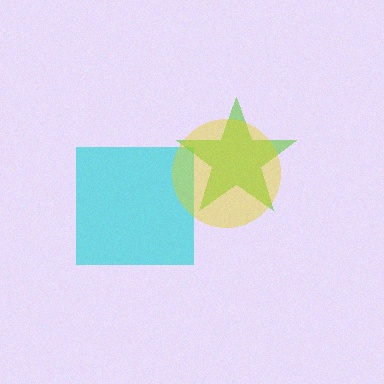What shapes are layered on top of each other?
The layered shapes are: a cyan square, a lime star, a yellow circle.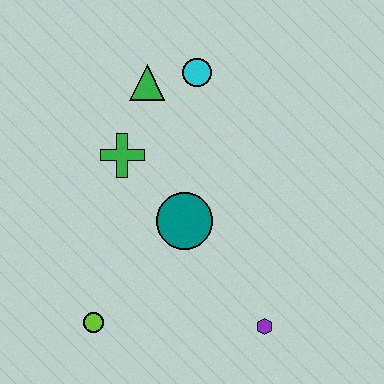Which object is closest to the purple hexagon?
The teal circle is closest to the purple hexagon.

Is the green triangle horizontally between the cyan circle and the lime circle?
Yes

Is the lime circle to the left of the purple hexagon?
Yes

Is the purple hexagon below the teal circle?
Yes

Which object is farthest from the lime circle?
The cyan circle is farthest from the lime circle.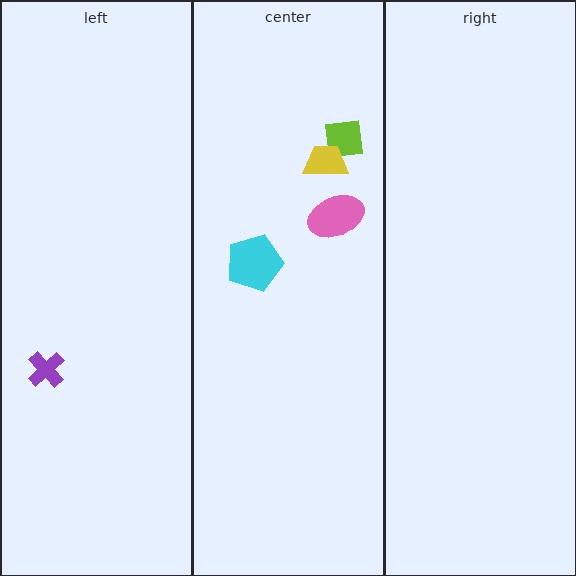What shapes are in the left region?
The purple cross.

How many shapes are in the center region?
4.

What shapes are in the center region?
The pink ellipse, the lime square, the yellow trapezoid, the cyan pentagon.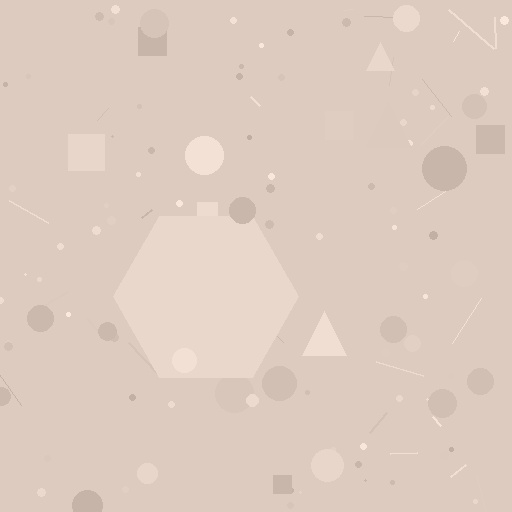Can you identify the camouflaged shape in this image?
The camouflaged shape is a hexagon.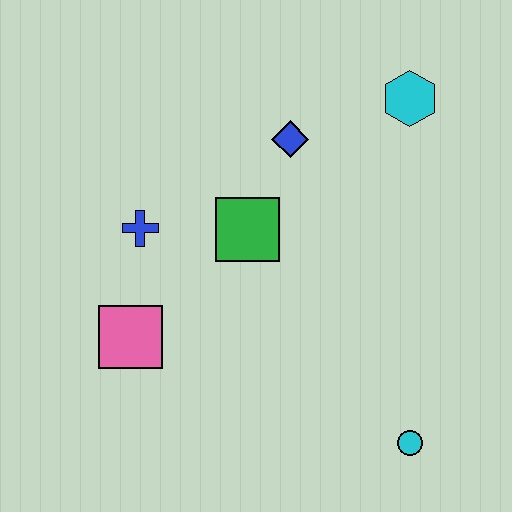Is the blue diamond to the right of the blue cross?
Yes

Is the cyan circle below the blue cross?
Yes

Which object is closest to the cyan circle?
The green square is closest to the cyan circle.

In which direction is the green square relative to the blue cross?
The green square is to the right of the blue cross.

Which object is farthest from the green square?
The cyan circle is farthest from the green square.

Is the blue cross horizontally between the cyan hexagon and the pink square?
Yes